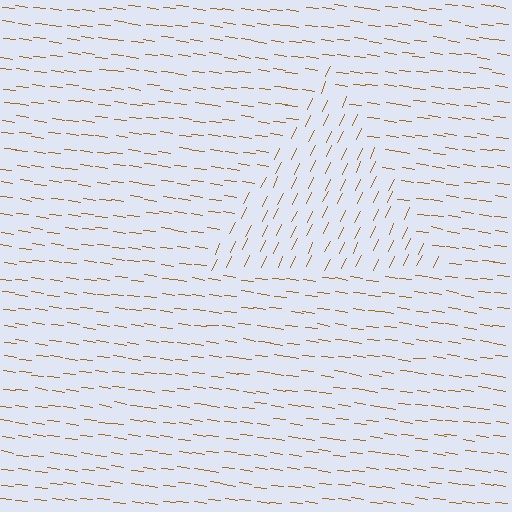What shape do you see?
I see a triangle.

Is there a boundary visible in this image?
Yes, there is a texture boundary formed by a change in line orientation.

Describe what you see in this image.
The image is filled with small brown line segments. A triangle region in the image has lines oriented differently from the surrounding lines, creating a visible texture boundary.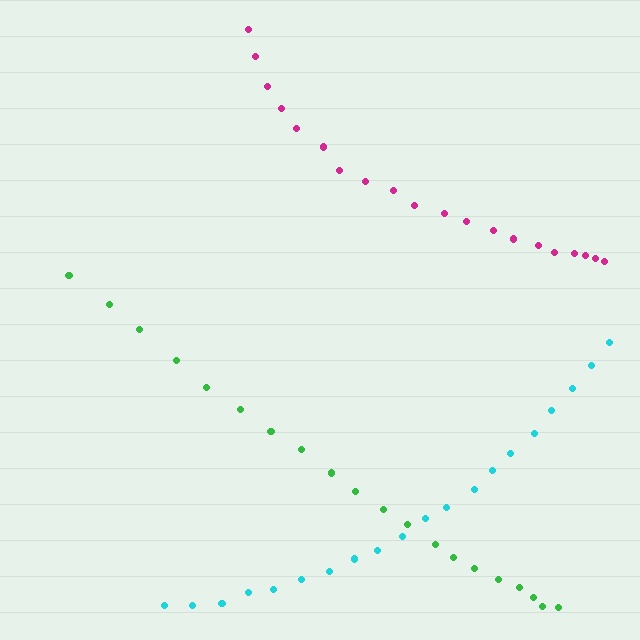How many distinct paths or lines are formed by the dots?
There are 3 distinct paths.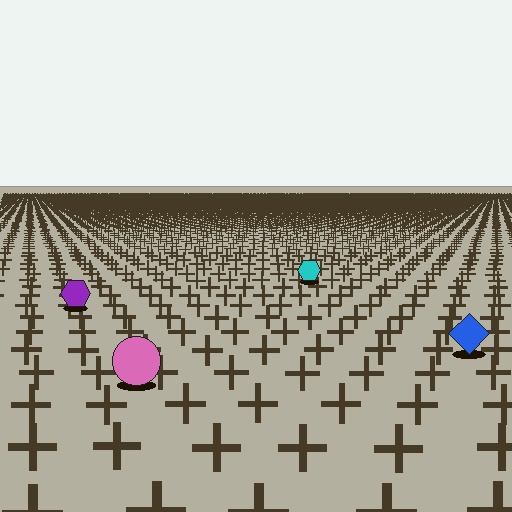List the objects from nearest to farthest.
From nearest to farthest: the pink circle, the blue diamond, the purple hexagon, the cyan hexagon.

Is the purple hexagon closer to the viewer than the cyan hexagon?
Yes. The purple hexagon is closer — you can tell from the texture gradient: the ground texture is coarser near it.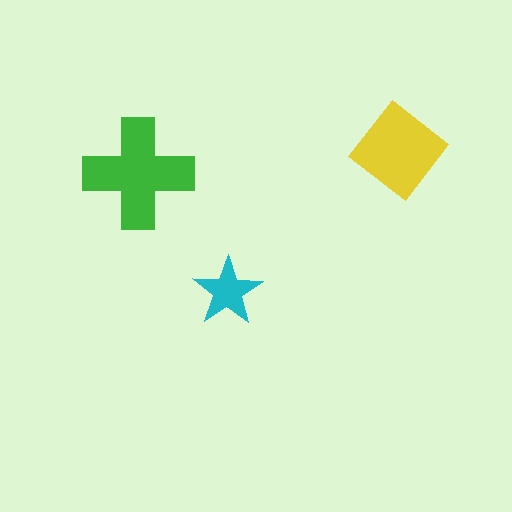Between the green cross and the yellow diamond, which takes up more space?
The green cross.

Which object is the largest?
The green cross.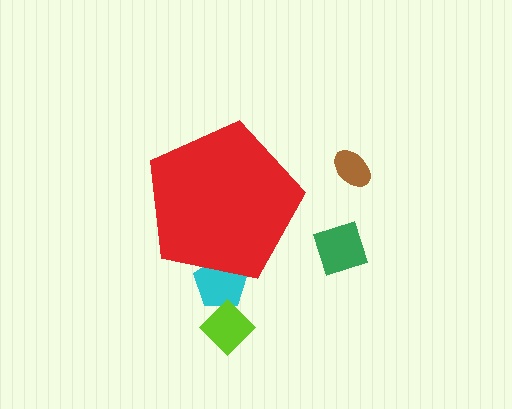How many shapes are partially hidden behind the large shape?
1 shape is partially hidden.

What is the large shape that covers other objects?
A red pentagon.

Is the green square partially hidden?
No, the green square is fully visible.